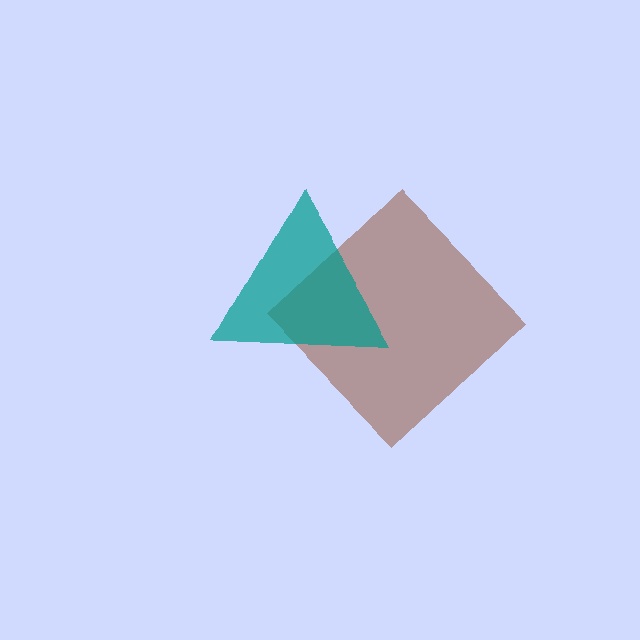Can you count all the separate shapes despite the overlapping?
Yes, there are 2 separate shapes.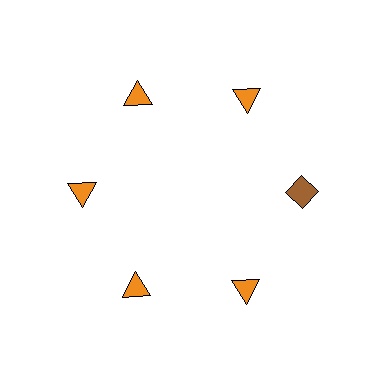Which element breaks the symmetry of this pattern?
The brown diamond at roughly the 3 o'clock position breaks the symmetry. All other shapes are orange triangles.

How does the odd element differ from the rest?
It differs in both color (brown instead of orange) and shape (diamond instead of triangle).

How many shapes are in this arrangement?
There are 6 shapes arranged in a ring pattern.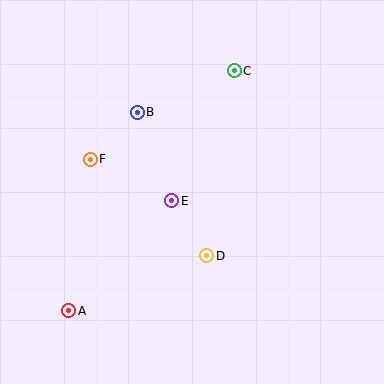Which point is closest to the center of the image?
Point E at (172, 201) is closest to the center.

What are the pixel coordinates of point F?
Point F is at (90, 159).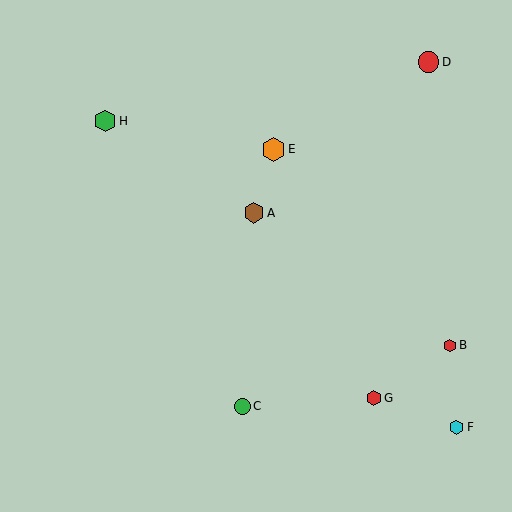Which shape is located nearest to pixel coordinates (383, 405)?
The red hexagon (labeled G) at (374, 398) is nearest to that location.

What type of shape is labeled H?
Shape H is a green hexagon.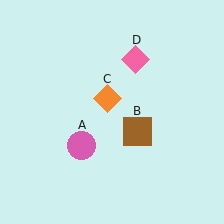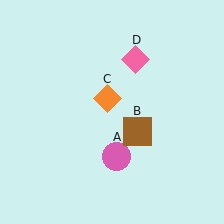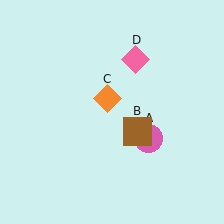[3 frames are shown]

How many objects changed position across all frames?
1 object changed position: pink circle (object A).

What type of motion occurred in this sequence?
The pink circle (object A) rotated counterclockwise around the center of the scene.